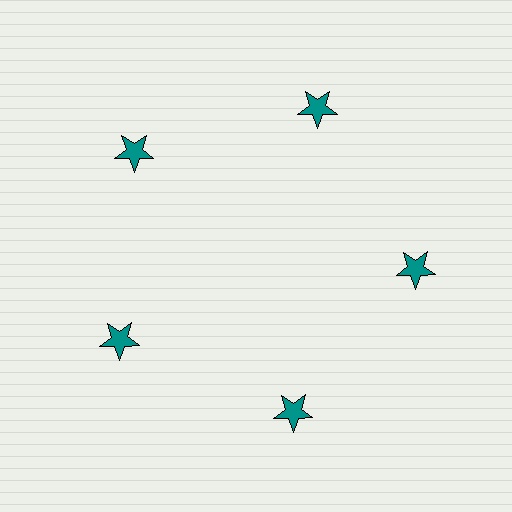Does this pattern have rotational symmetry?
Yes, this pattern has 5-fold rotational symmetry. It looks the same after rotating 72 degrees around the center.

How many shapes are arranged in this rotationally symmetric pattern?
There are 5 shapes, arranged in 5 groups of 1.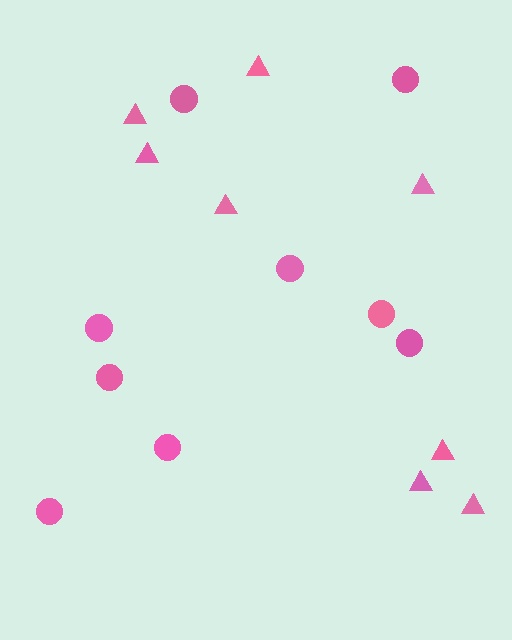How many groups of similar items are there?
There are 2 groups: one group of triangles (8) and one group of circles (9).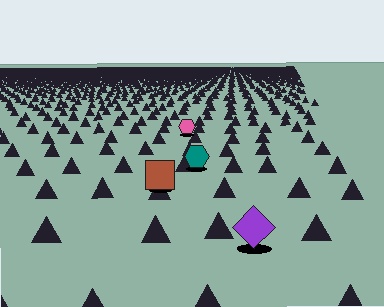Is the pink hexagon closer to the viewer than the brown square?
No. The brown square is closer — you can tell from the texture gradient: the ground texture is coarser near it.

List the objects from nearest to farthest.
From nearest to farthest: the purple diamond, the brown square, the teal hexagon, the pink hexagon.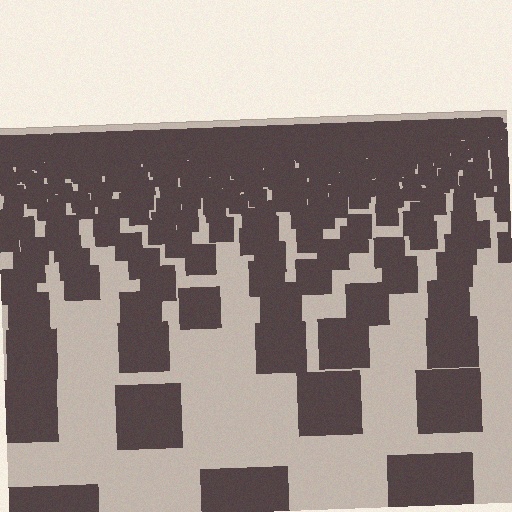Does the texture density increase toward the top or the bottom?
Density increases toward the top.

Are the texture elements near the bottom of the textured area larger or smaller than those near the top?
Larger. Near the bottom, elements are closer to the viewer and appear at a bigger on-screen size.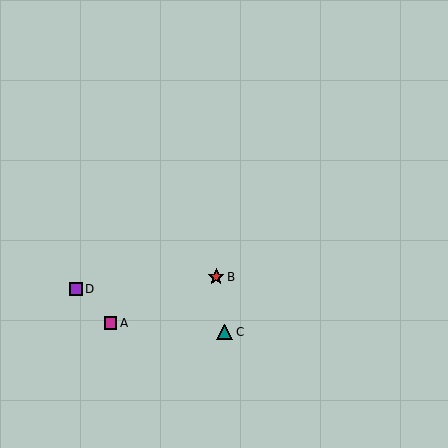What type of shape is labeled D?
Shape D is a purple square.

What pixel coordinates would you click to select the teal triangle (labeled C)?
Click at (225, 332) to select the teal triangle C.